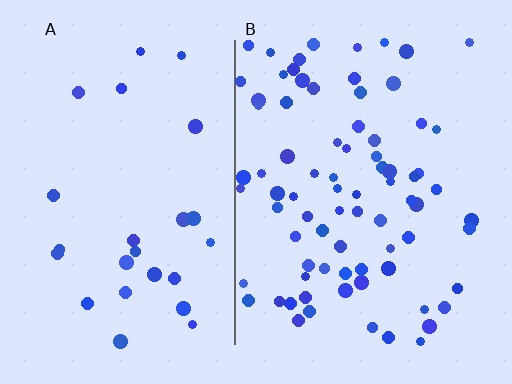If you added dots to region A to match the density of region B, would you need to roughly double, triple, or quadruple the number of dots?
Approximately triple.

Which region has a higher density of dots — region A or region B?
B (the right).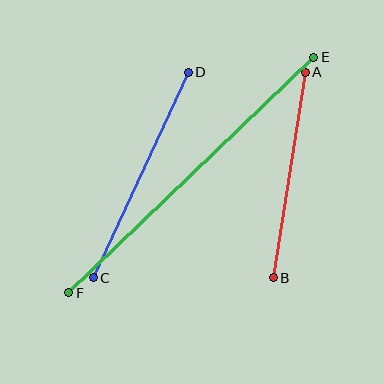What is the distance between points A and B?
The distance is approximately 208 pixels.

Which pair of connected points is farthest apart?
Points E and F are farthest apart.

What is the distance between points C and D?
The distance is approximately 226 pixels.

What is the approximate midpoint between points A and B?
The midpoint is at approximately (289, 175) pixels.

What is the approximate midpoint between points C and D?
The midpoint is at approximately (141, 175) pixels.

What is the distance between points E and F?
The distance is approximately 340 pixels.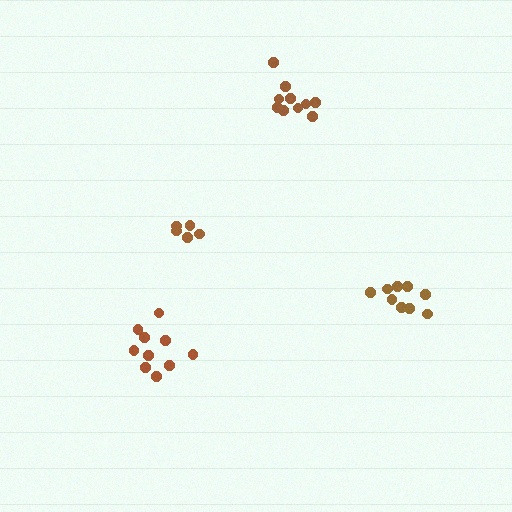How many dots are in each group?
Group 1: 5 dots, Group 2: 9 dots, Group 3: 10 dots, Group 4: 10 dots (34 total).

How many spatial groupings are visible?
There are 4 spatial groupings.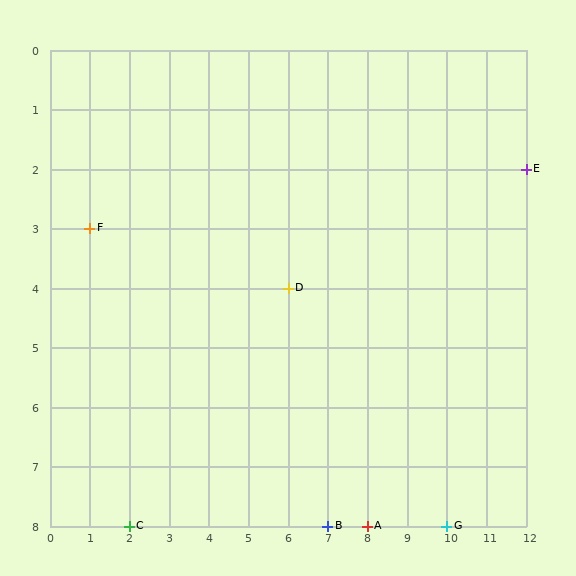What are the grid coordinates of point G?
Point G is at grid coordinates (10, 8).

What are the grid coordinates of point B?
Point B is at grid coordinates (7, 8).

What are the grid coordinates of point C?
Point C is at grid coordinates (2, 8).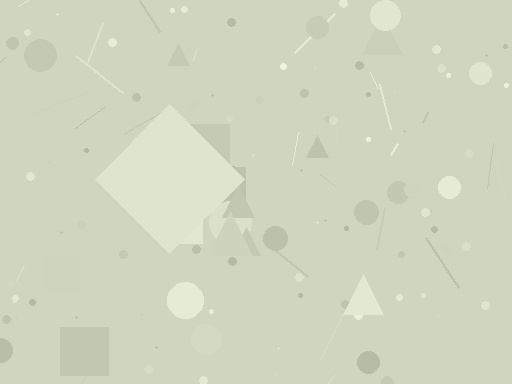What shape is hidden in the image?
A diamond is hidden in the image.